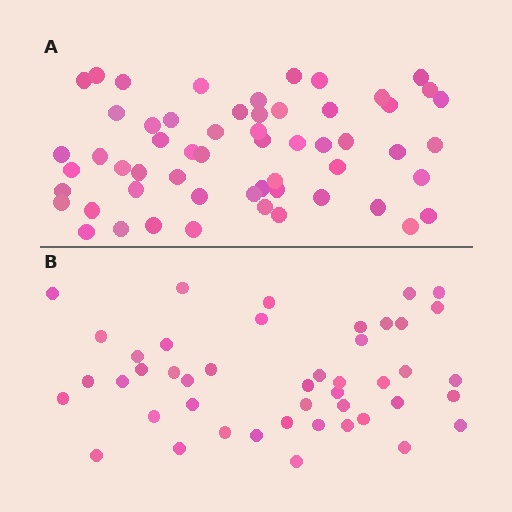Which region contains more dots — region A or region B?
Region A (the top region) has more dots.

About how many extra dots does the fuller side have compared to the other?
Region A has roughly 12 or so more dots than region B.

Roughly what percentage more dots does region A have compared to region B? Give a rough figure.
About 25% more.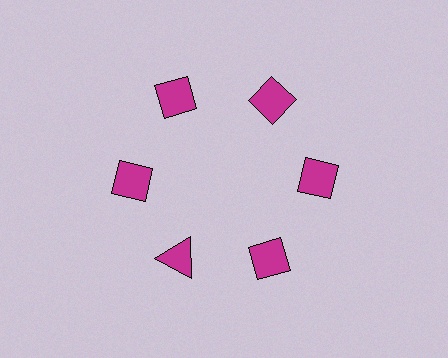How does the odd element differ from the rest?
It has a different shape: triangle instead of diamond.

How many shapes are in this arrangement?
There are 6 shapes arranged in a ring pattern.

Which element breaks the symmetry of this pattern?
The magenta triangle at roughly the 7 o'clock position breaks the symmetry. All other shapes are magenta diamonds.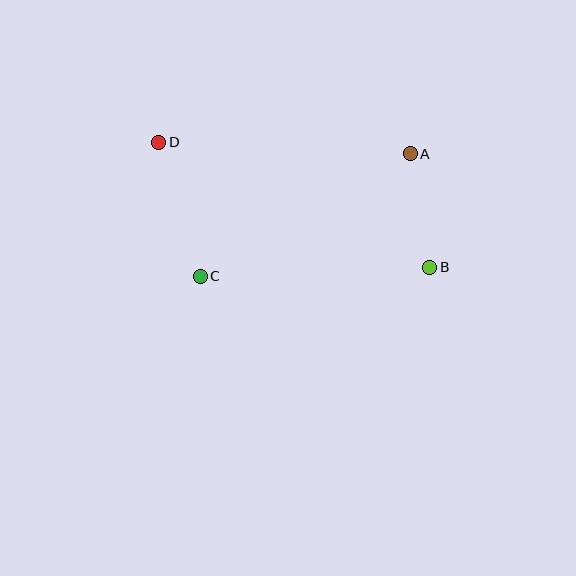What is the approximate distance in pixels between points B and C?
The distance between B and C is approximately 230 pixels.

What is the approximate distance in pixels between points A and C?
The distance between A and C is approximately 243 pixels.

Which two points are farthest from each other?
Points B and D are farthest from each other.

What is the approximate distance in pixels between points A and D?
The distance between A and D is approximately 252 pixels.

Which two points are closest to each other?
Points A and B are closest to each other.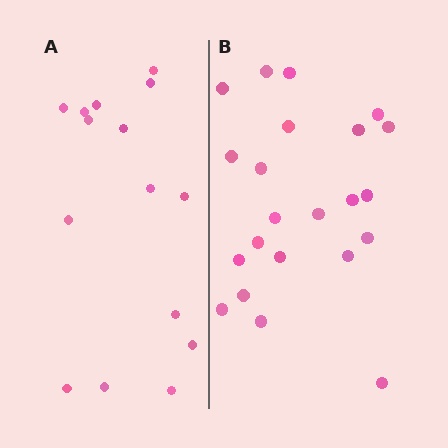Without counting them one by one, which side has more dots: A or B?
Region B (the right region) has more dots.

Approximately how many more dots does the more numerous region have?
Region B has roughly 8 or so more dots than region A.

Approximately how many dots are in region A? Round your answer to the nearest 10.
About 20 dots. (The exact count is 15, which rounds to 20.)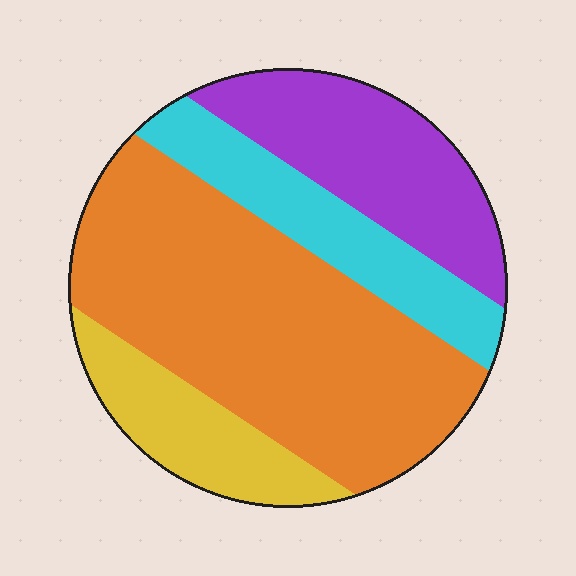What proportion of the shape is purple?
Purple takes up about one fifth (1/5) of the shape.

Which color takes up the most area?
Orange, at roughly 50%.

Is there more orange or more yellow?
Orange.